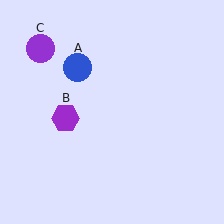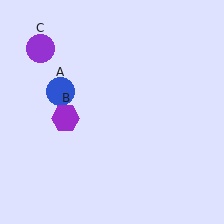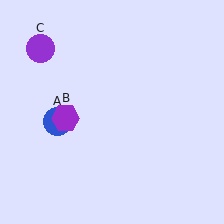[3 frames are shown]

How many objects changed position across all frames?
1 object changed position: blue circle (object A).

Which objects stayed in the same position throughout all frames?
Purple hexagon (object B) and purple circle (object C) remained stationary.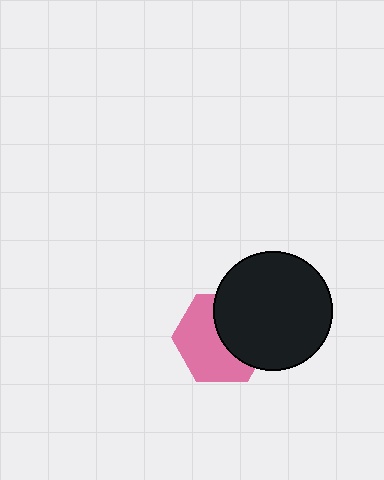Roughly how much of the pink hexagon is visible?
About half of it is visible (roughly 56%).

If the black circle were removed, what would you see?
You would see the complete pink hexagon.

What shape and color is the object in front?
The object in front is a black circle.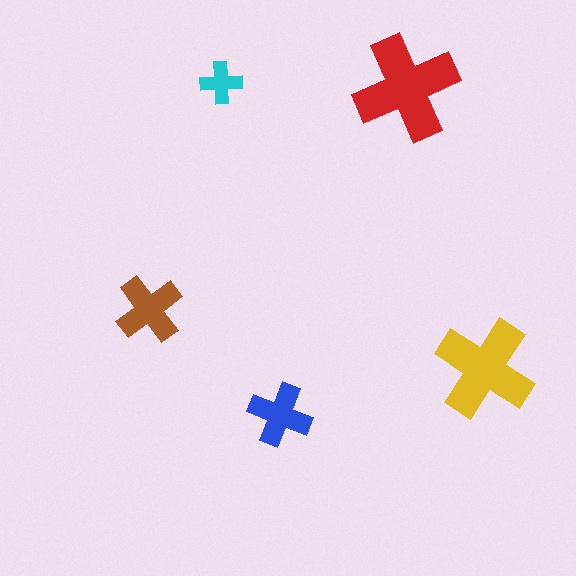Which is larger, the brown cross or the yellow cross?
The yellow one.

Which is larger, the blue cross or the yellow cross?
The yellow one.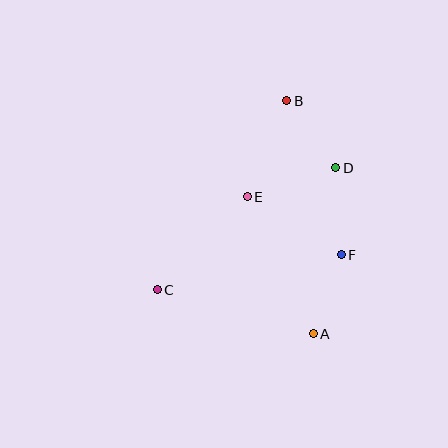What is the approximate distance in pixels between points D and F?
The distance between D and F is approximately 87 pixels.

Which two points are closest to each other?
Points B and D are closest to each other.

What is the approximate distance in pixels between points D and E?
The distance between D and E is approximately 93 pixels.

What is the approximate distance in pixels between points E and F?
The distance between E and F is approximately 110 pixels.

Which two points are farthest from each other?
Points A and B are farthest from each other.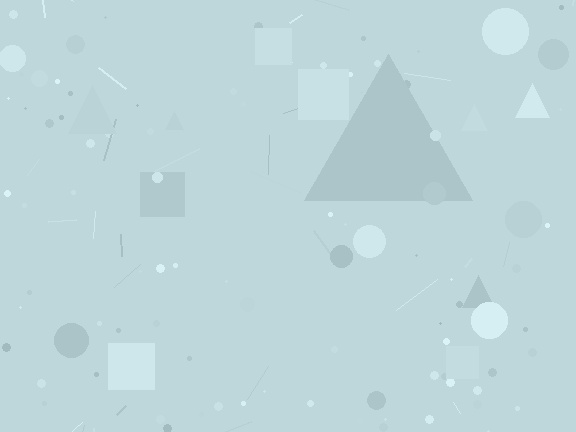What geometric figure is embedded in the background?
A triangle is embedded in the background.